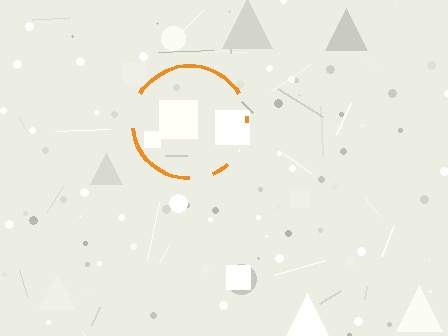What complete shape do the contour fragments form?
The contour fragments form a circle.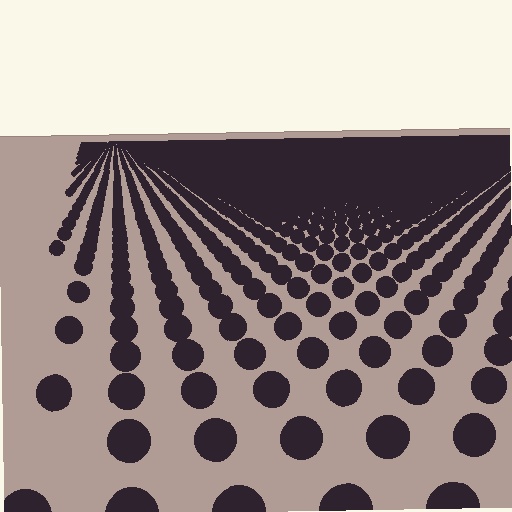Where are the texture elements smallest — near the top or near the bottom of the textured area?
Near the top.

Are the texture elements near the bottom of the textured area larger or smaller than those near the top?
Larger. Near the bottom, elements are closer to the viewer and appear at a bigger on-screen size.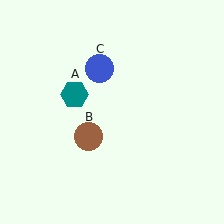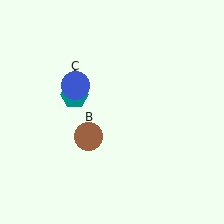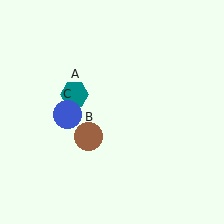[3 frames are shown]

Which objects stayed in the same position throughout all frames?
Teal hexagon (object A) and brown circle (object B) remained stationary.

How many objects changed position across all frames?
1 object changed position: blue circle (object C).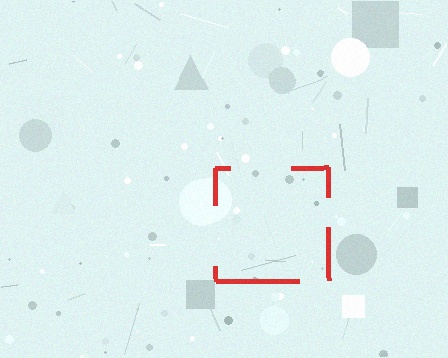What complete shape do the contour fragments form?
The contour fragments form a square.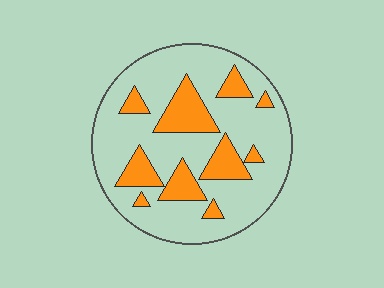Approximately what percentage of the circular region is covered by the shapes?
Approximately 25%.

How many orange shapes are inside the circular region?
10.